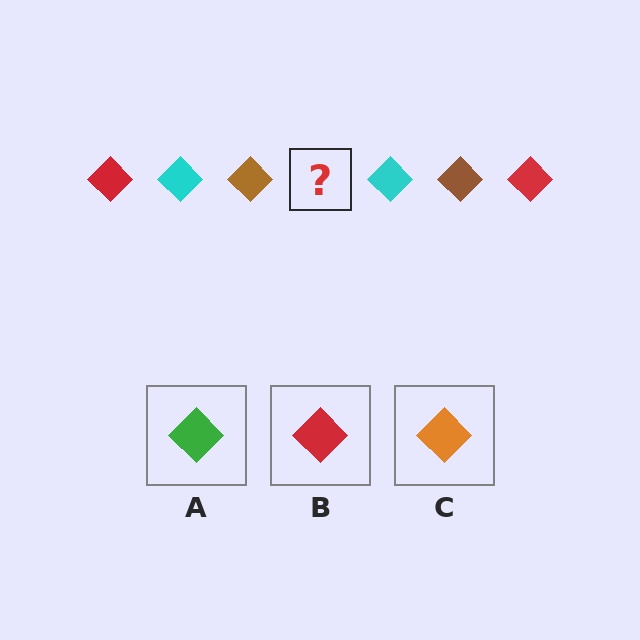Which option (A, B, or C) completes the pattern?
B.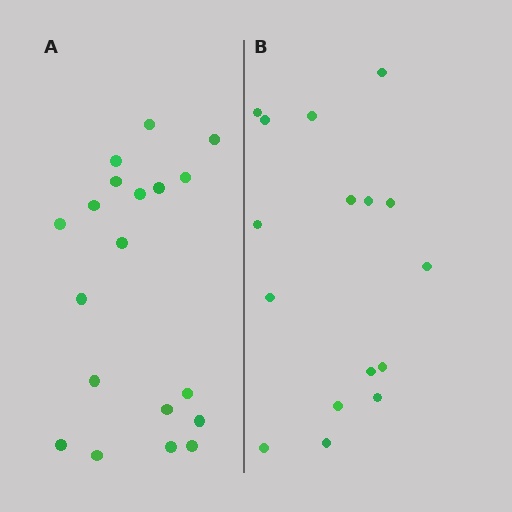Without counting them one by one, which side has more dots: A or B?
Region A (the left region) has more dots.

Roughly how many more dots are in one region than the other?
Region A has just a few more — roughly 2 or 3 more dots than region B.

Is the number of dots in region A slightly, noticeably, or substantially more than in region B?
Region A has only slightly more — the two regions are fairly close. The ratio is roughly 1.2 to 1.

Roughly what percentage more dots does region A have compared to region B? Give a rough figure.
About 20% more.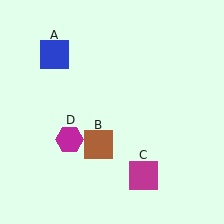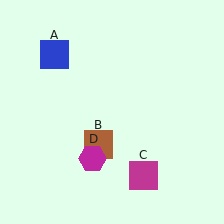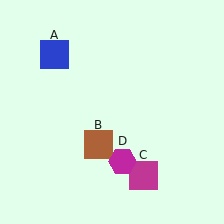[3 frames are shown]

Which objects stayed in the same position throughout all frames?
Blue square (object A) and brown square (object B) and magenta square (object C) remained stationary.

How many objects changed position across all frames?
1 object changed position: magenta hexagon (object D).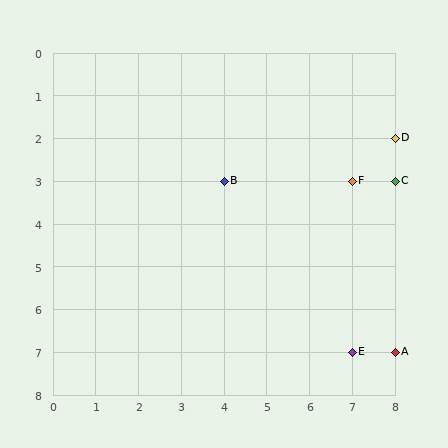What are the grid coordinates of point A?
Point A is at grid coordinates (8, 7).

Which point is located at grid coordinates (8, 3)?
Point C is at (8, 3).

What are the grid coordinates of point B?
Point B is at grid coordinates (4, 3).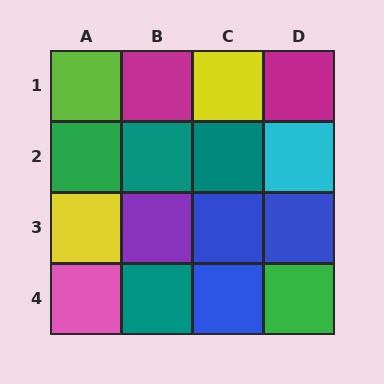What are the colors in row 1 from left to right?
Lime, magenta, yellow, magenta.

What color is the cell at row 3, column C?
Blue.